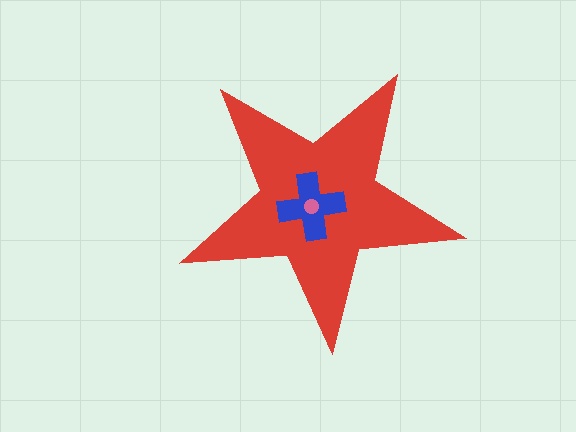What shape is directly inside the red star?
The blue cross.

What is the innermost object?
The pink circle.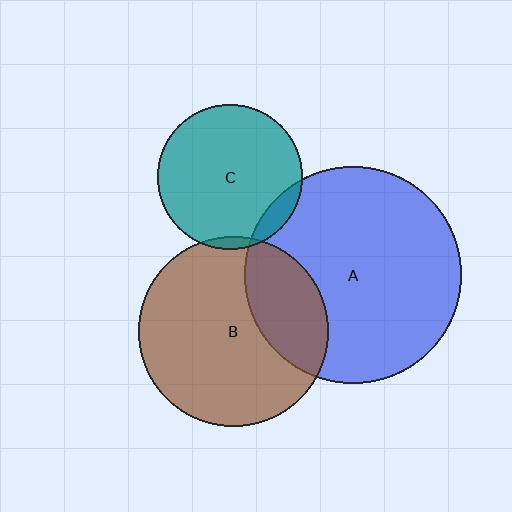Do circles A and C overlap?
Yes.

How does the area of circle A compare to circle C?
Approximately 2.2 times.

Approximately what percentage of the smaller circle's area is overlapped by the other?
Approximately 10%.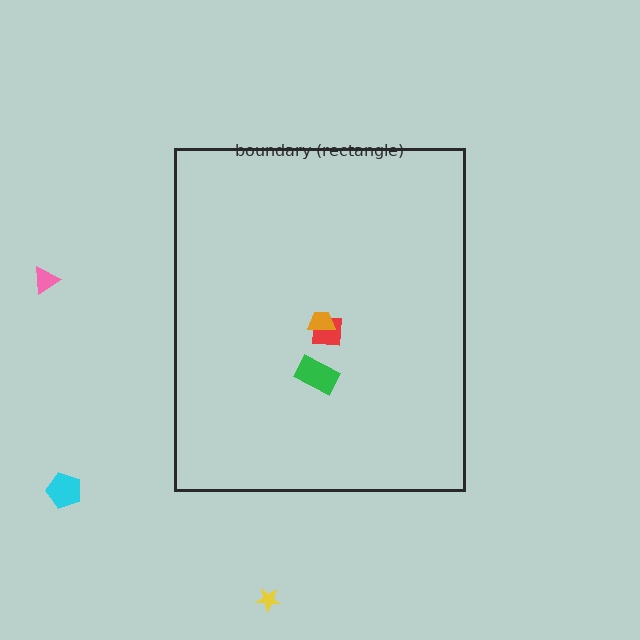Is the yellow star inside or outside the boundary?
Outside.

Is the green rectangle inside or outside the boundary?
Inside.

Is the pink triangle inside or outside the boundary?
Outside.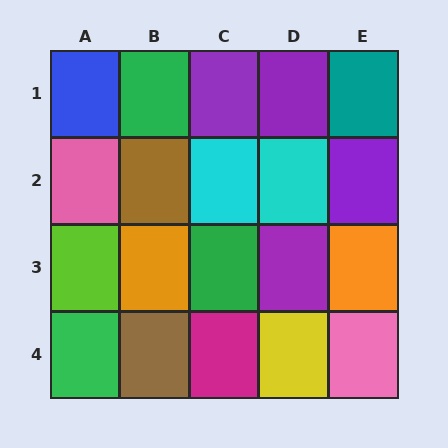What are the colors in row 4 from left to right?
Green, brown, magenta, yellow, pink.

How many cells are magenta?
1 cell is magenta.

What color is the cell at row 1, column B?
Green.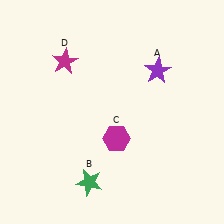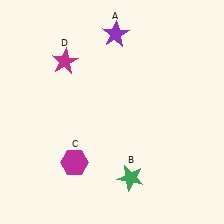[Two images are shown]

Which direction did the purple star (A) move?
The purple star (A) moved left.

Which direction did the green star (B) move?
The green star (B) moved right.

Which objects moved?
The objects that moved are: the purple star (A), the green star (B), the magenta hexagon (C).